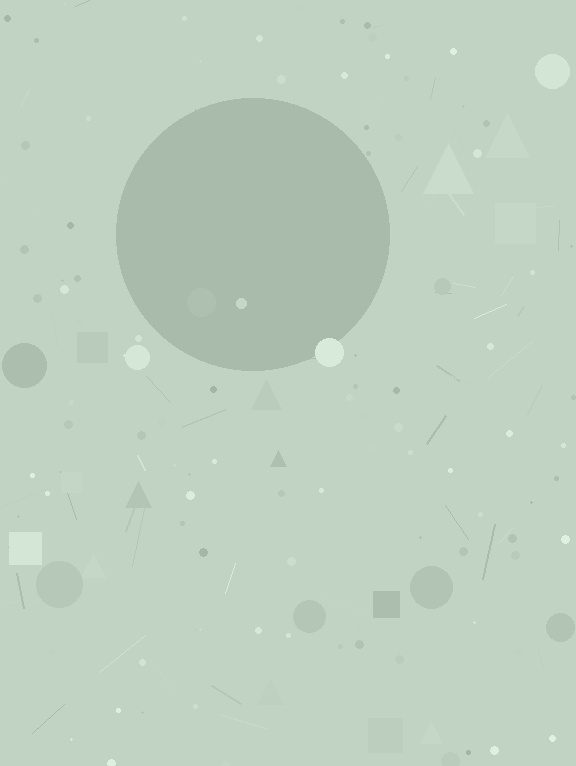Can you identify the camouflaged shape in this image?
The camouflaged shape is a circle.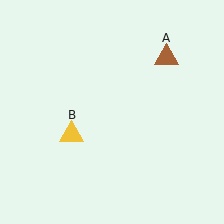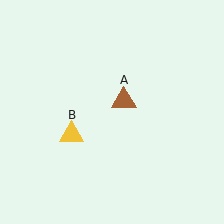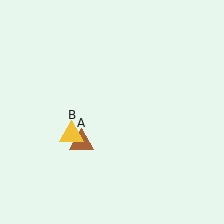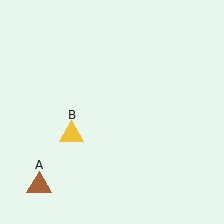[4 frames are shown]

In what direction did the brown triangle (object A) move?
The brown triangle (object A) moved down and to the left.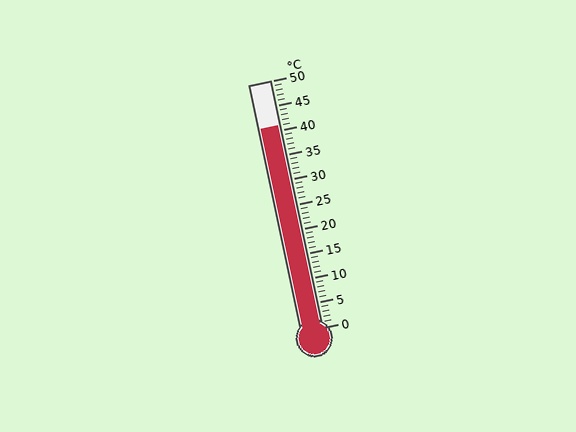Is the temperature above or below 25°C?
The temperature is above 25°C.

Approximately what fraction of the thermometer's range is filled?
The thermometer is filled to approximately 80% of its range.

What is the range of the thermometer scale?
The thermometer scale ranges from 0°C to 50°C.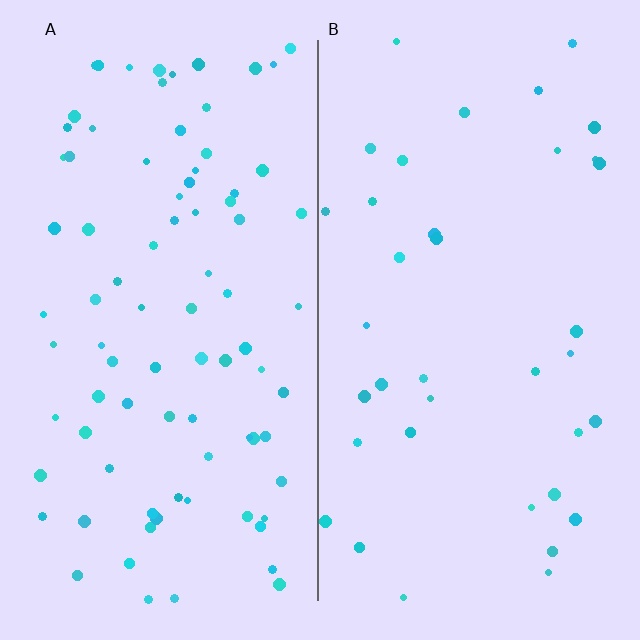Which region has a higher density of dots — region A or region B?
A (the left).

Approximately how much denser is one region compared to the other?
Approximately 2.3× — region A over region B.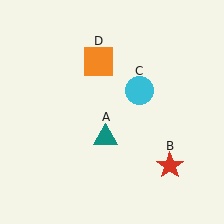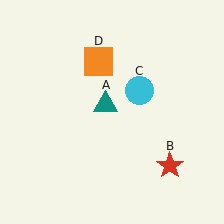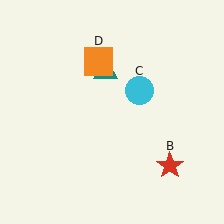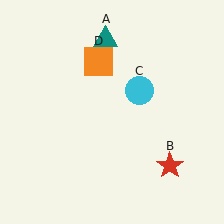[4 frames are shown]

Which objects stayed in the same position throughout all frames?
Red star (object B) and cyan circle (object C) and orange square (object D) remained stationary.